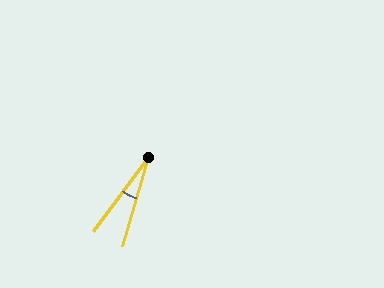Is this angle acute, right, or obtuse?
It is acute.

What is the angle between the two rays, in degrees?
Approximately 21 degrees.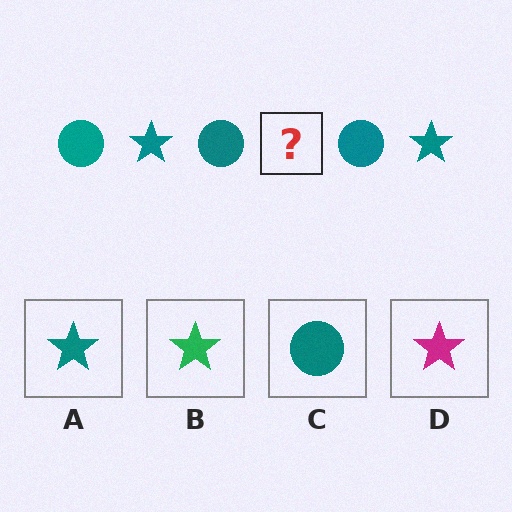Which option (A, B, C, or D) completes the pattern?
A.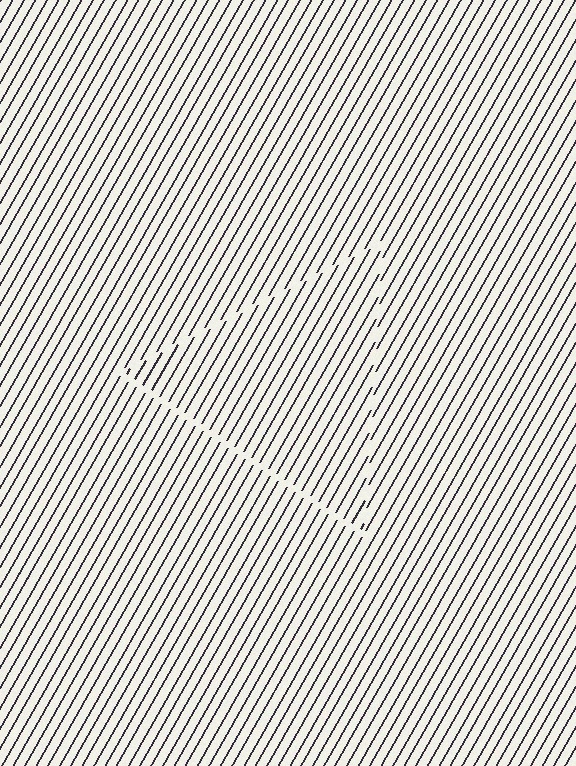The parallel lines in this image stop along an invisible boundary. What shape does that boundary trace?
An illusory triangle. The interior of the shape contains the same grating, shifted by half a period — the contour is defined by the phase discontinuity where line-ends from the inner and outer gratings abut.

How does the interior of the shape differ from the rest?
The interior of the shape contains the same grating, shifted by half a period — the contour is defined by the phase discontinuity where line-ends from the inner and outer gratings abut.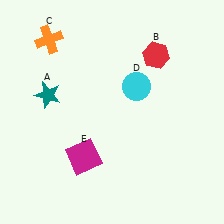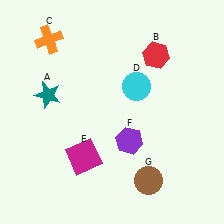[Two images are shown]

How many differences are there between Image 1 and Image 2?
There are 2 differences between the two images.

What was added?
A purple hexagon (F), a brown circle (G) were added in Image 2.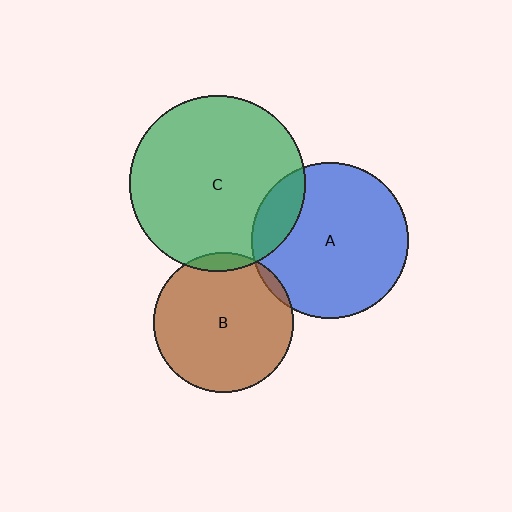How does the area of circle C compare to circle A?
Approximately 1.3 times.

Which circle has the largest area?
Circle C (green).